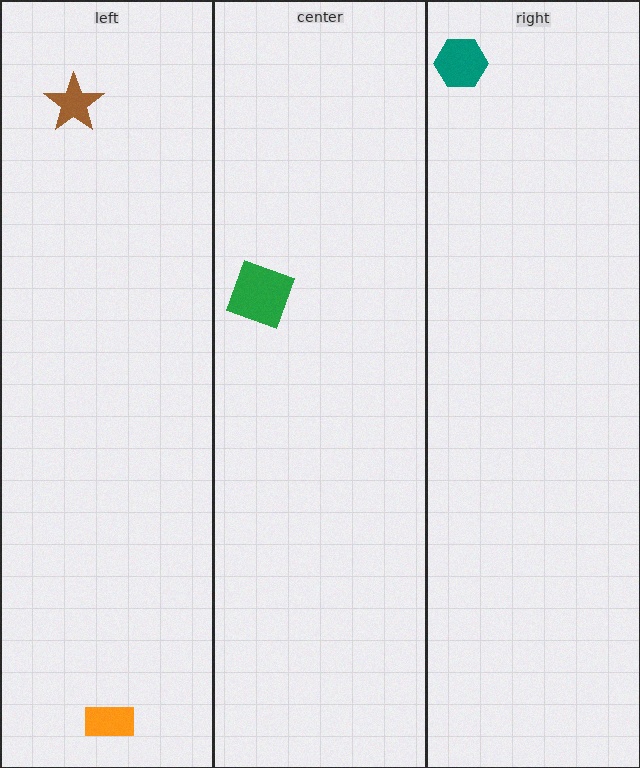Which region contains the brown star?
The left region.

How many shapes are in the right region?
1.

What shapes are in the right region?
The teal hexagon.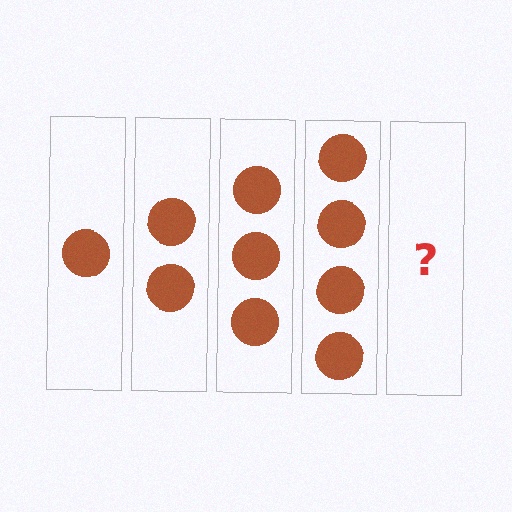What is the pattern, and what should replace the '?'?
The pattern is that each step adds one more circle. The '?' should be 5 circles.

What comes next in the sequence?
The next element should be 5 circles.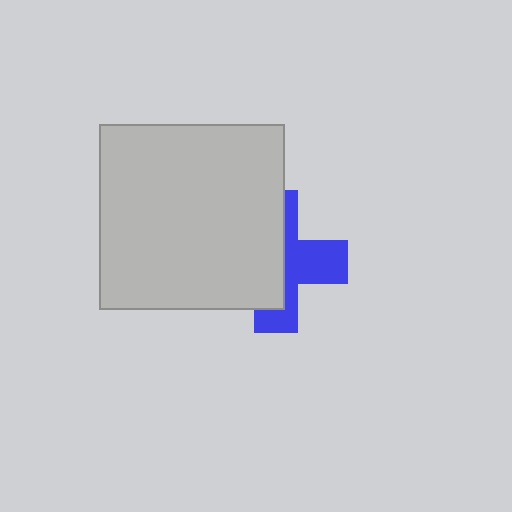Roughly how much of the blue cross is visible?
A small part of it is visible (roughly 44%).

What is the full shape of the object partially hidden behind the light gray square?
The partially hidden object is a blue cross.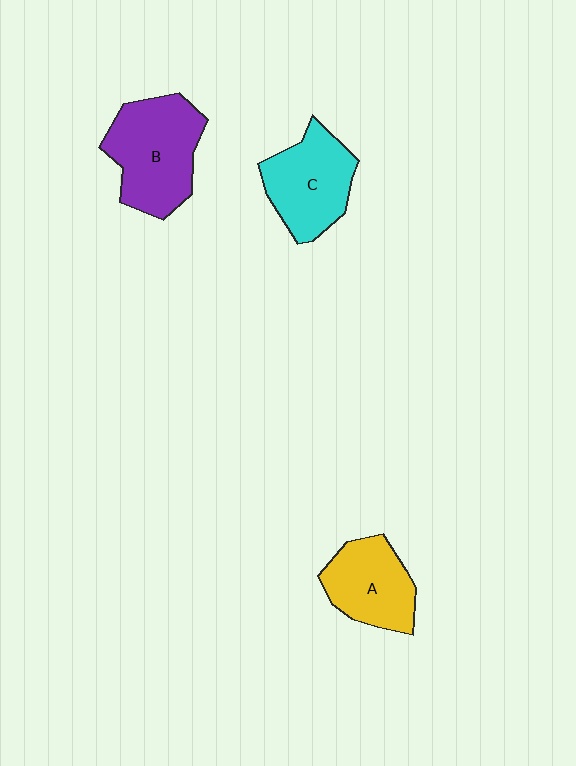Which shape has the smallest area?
Shape A (yellow).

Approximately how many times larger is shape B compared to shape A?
Approximately 1.4 times.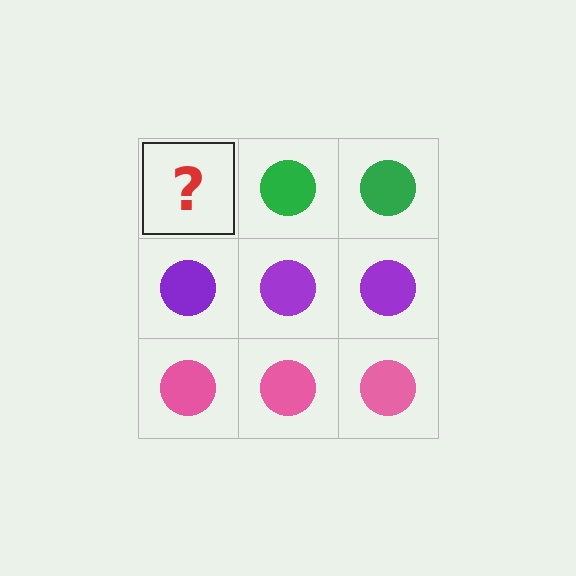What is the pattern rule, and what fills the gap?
The rule is that each row has a consistent color. The gap should be filled with a green circle.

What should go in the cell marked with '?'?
The missing cell should contain a green circle.